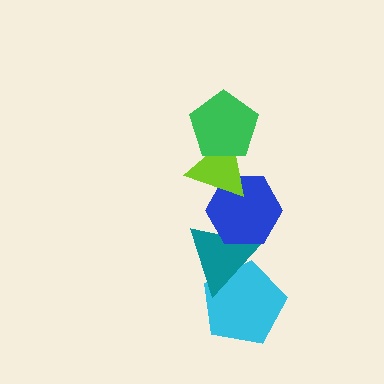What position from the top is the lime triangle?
The lime triangle is 2nd from the top.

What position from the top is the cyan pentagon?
The cyan pentagon is 5th from the top.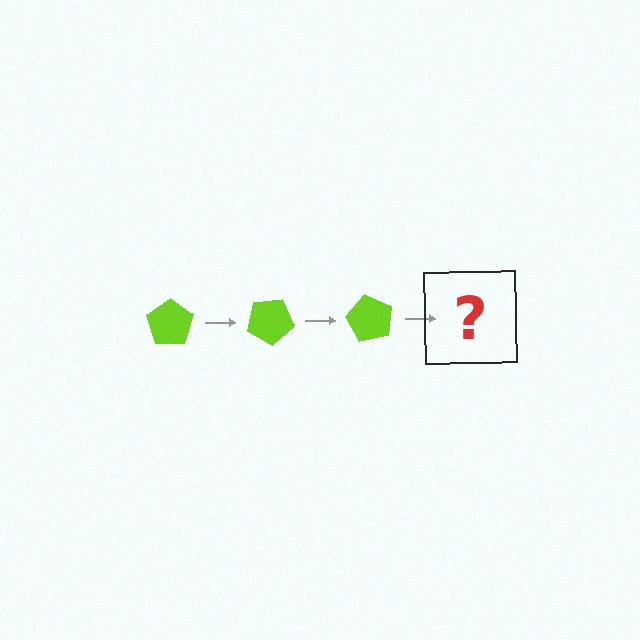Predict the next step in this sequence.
The next step is a lime pentagon rotated 90 degrees.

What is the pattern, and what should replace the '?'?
The pattern is that the pentagon rotates 30 degrees each step. The '?' should be a lime pentagon rotated 90 degrees.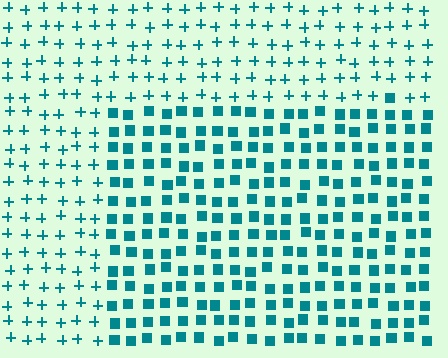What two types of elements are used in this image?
The image uses squares inside the rectangle region and plus signs outside it.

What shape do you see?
I see a rectangle.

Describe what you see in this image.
The image is filled with small teal elements arranged in a uniform grid. A rectangle-shaped region contains squares, while the surrounding area contains plus signs. The boundary is defined purely by the change in element shape.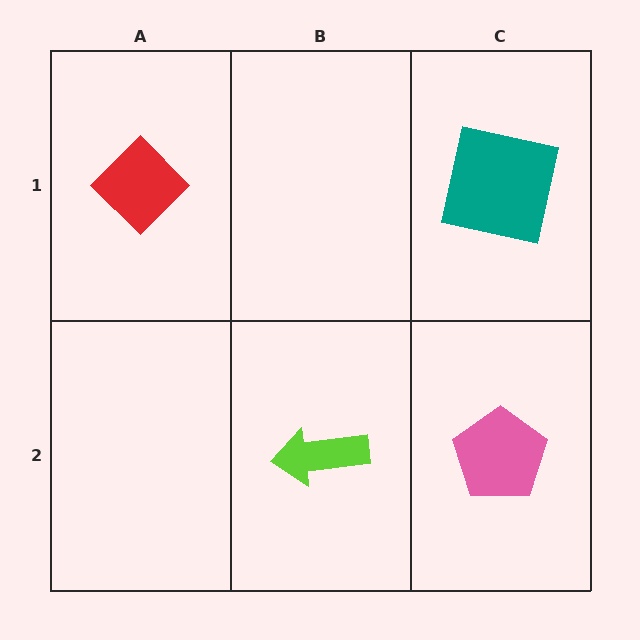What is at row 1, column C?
A teal square.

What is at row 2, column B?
A lime arrow.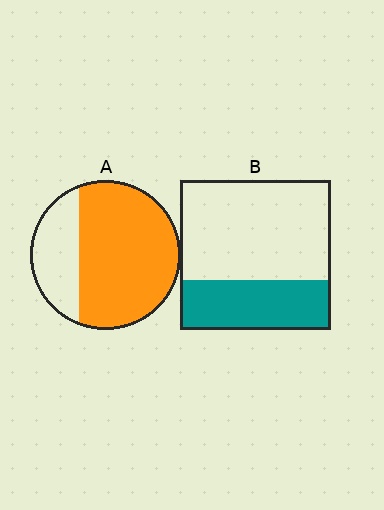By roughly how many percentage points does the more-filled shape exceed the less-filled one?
By roughly 40 percentage points (A over B).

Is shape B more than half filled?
No.